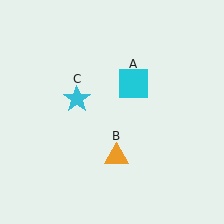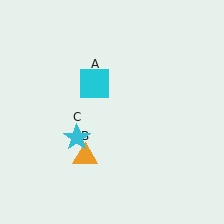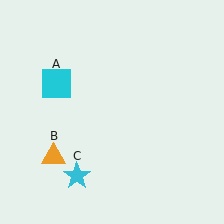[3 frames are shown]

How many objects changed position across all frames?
3 objects changed position: cyan square (object A), orange triangle (object B), cyan star (object C).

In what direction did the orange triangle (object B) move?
The orange triangle (object B) moved left.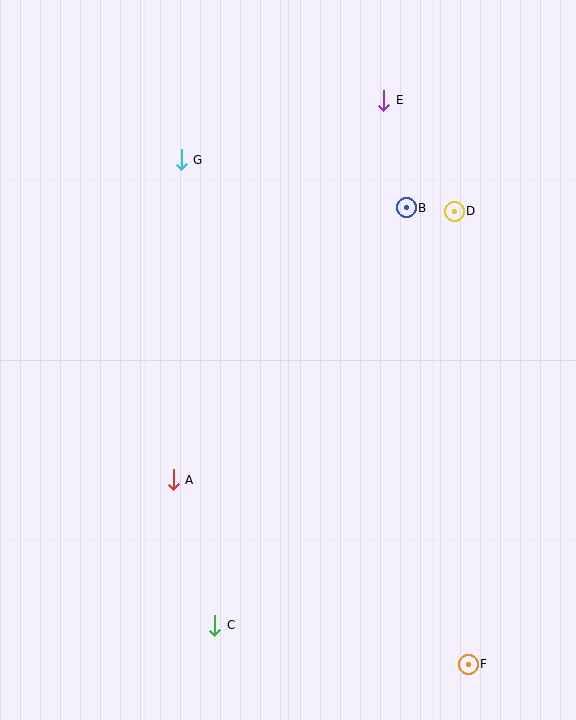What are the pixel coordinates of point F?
Point F is at (468, 664).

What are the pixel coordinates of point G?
Point G is at (181, 160).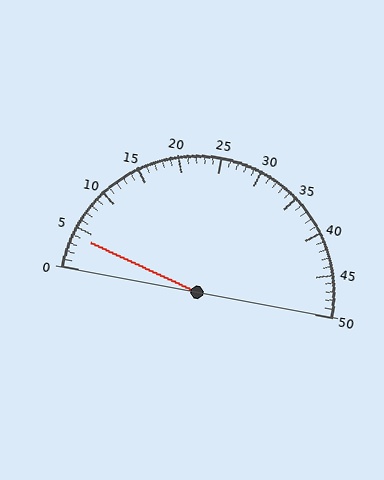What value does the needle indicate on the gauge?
The needle indicates approximately 4.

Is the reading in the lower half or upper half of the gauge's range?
The reading is in the lower half of the range (0 to 50).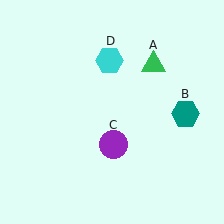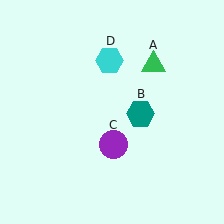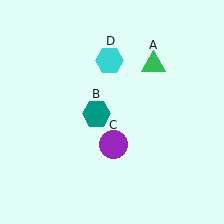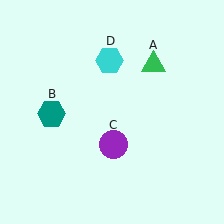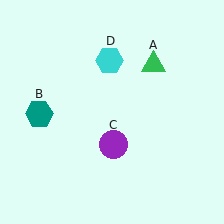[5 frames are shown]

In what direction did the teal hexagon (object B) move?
The teal hexagon (object B) moved left.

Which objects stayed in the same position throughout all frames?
Green triangle (object A) and purple circle (object C) and cyan hexagon (object D) remained stationary.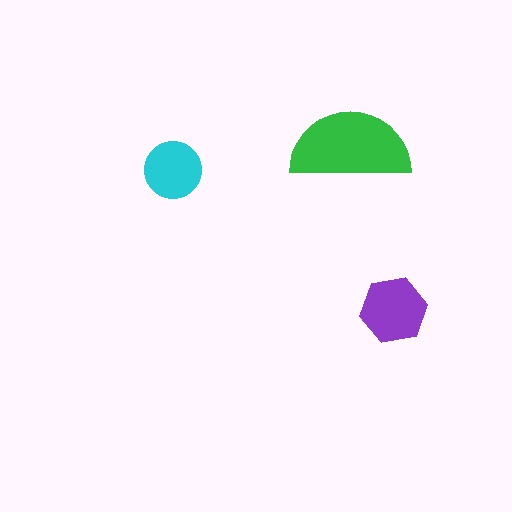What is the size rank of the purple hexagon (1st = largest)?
2nd.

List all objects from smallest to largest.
The cyan circle, the purple hexagon, the green semicircle.